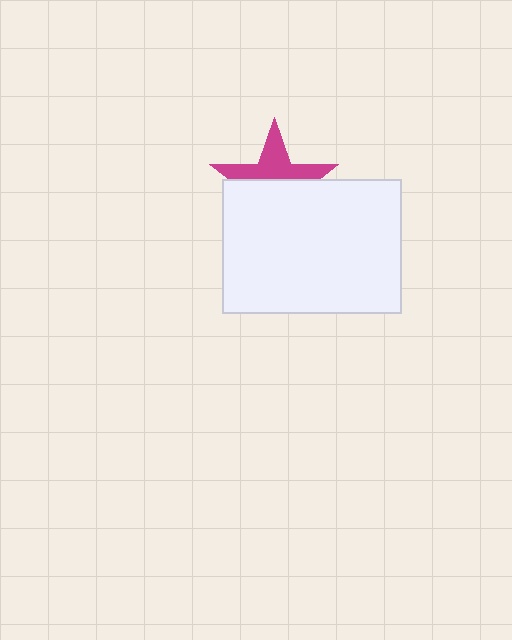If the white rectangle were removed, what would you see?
You would see the complete magenta star.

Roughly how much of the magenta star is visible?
A small part of it is visible (roughly 45%).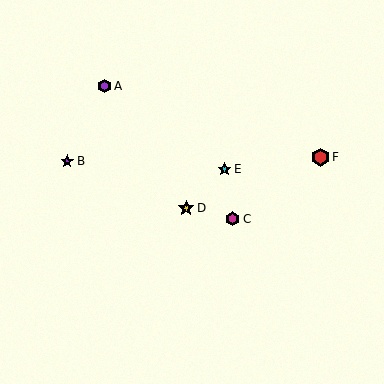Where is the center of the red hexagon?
The center of the red hexagon is at (320, 157).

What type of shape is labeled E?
Shape E is a cyan star.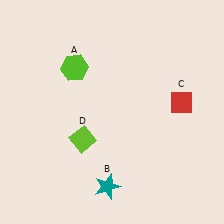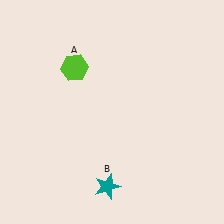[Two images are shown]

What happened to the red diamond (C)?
The red diamond (C) was removed in Image 2. It was in the top-right area of Image 1.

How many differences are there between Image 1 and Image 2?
There are 2 differences between the two images.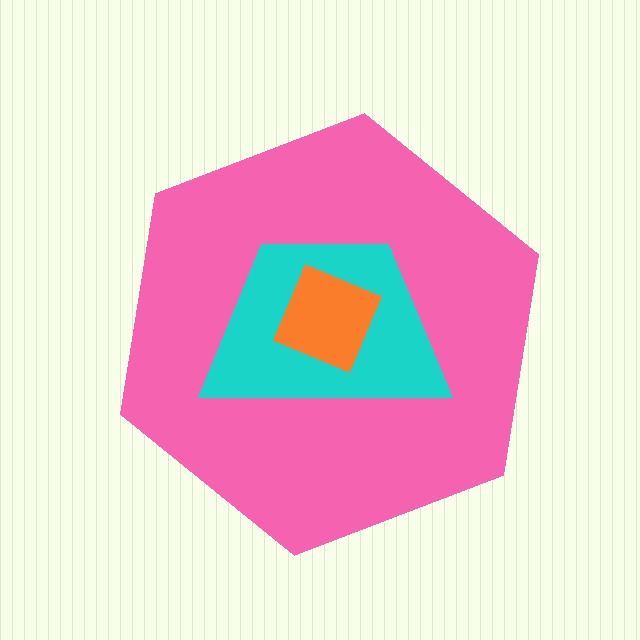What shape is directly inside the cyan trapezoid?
The orange diamond.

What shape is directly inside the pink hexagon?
The cyan trapezoid.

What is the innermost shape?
The orange diamond.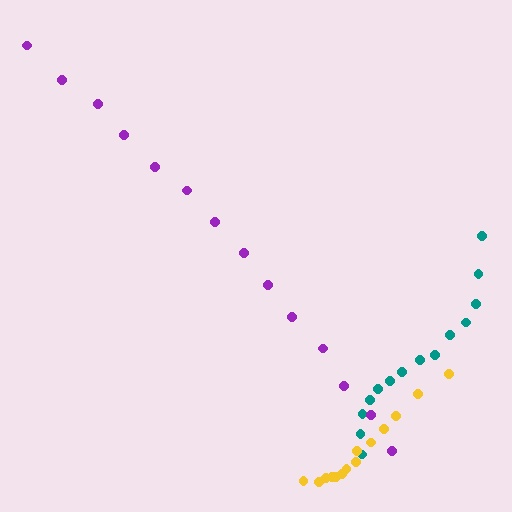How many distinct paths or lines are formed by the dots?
There are 3 distinct paths.